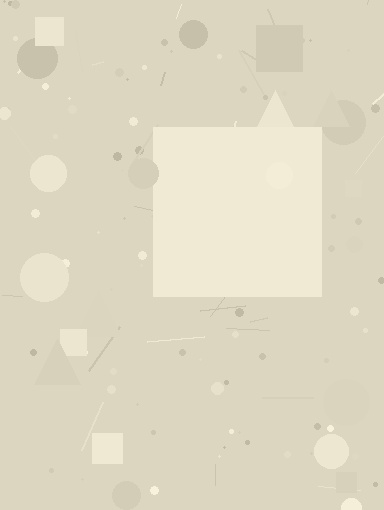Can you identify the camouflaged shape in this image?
The camouflaged shape is a square.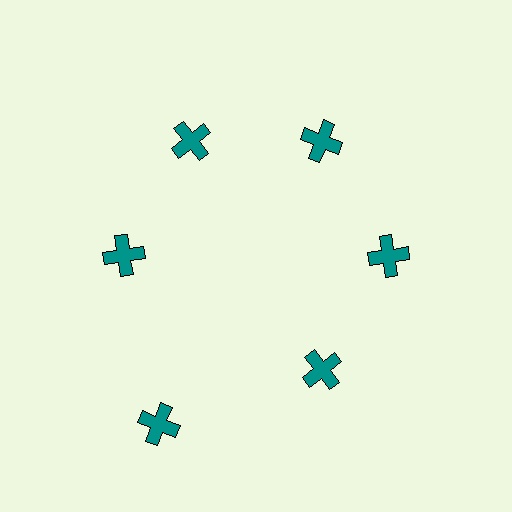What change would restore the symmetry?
The symmetry would be restored by moving it inward, back onto the ring so that all 6 crosses sit at equal angles and equal distance from the center.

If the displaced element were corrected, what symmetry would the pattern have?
It would have 6-fold rotational symmetry — the pattern would map onto itself every 60 degrees.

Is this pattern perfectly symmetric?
No. The 6 teal crosses are arranged in a ring, but one element near the 7 o'clock position is pushed outward from the center, breaking the 6-fold rotational symmetry.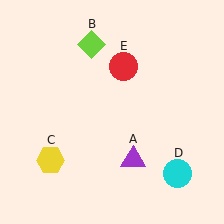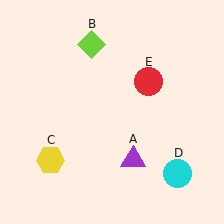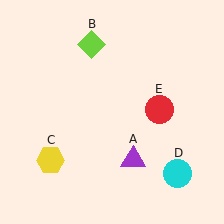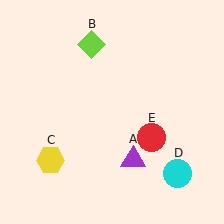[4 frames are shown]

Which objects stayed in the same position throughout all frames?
Purple triangle (object A) and lime diamond (object B) and yellow hexagon (object C) and cyan circle (object D) remained stationary.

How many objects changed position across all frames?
1 object changed position: red circle (object E).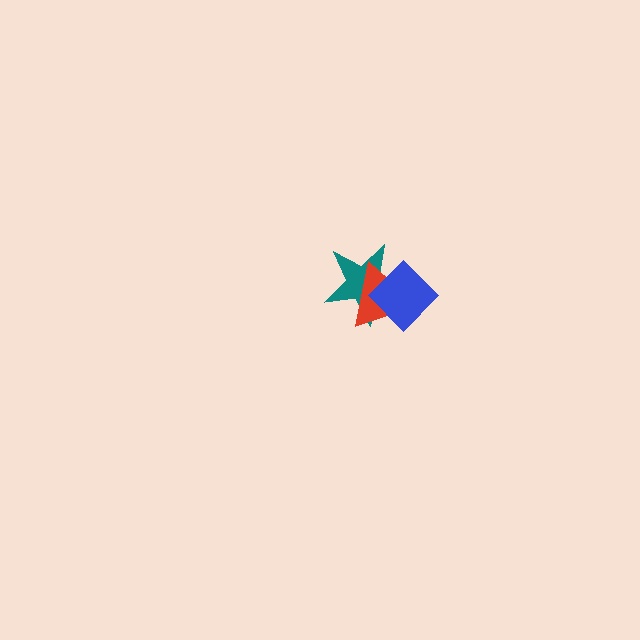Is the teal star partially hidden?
Yes, it is partially covered by another shape.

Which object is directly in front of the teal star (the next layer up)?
The red triangle is directly in front of the teal star.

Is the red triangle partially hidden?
Yes, it is partially covered by another shape.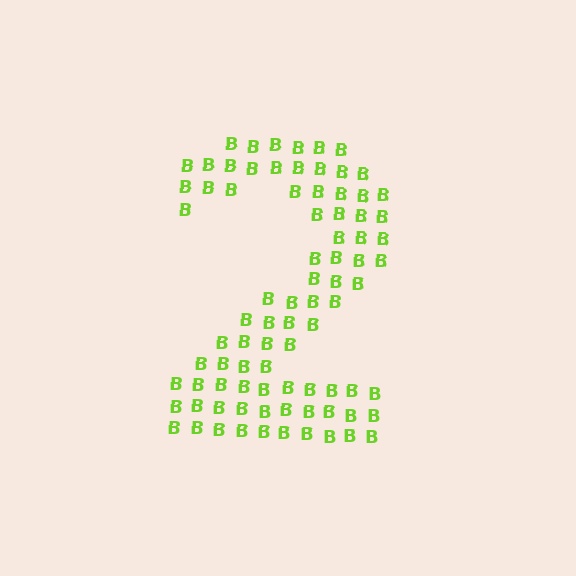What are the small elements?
The small elements are letter B's.